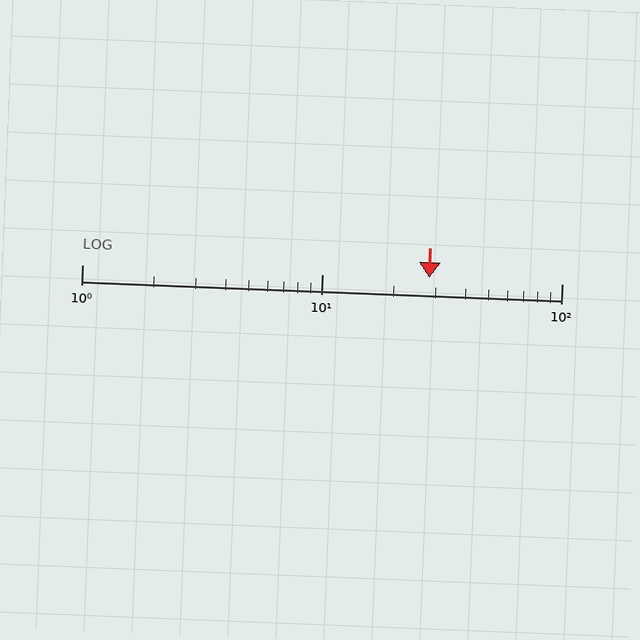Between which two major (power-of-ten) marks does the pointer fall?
The pointer is between 10 and 100.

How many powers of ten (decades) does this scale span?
The scale spans 2 decades, from 1 to 100.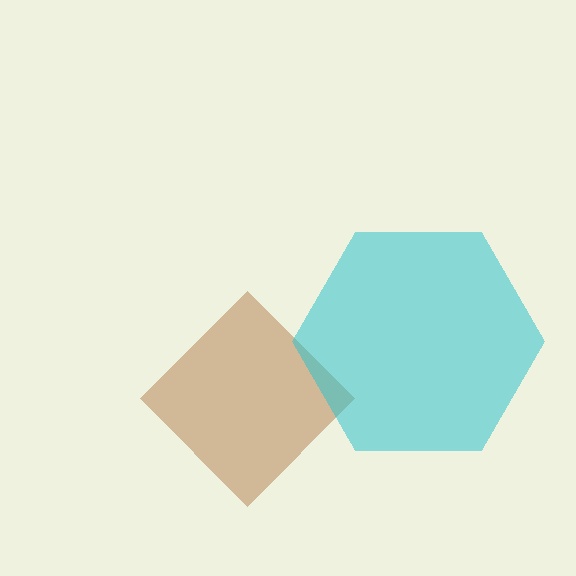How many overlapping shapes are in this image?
There are 2 overlapping shapes in the image.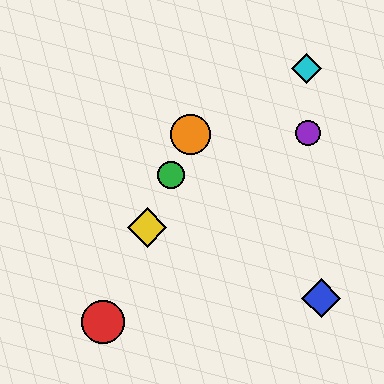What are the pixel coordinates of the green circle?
The green circle is at (171, 175).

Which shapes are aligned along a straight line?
The red circle, the green circle, the yellow diamond, the orange circle are aligned along a straight line.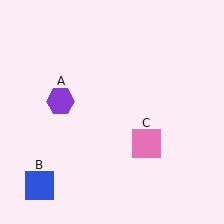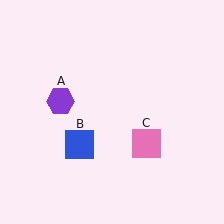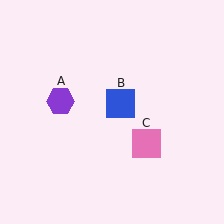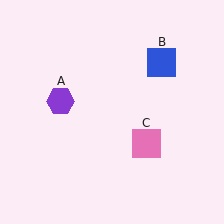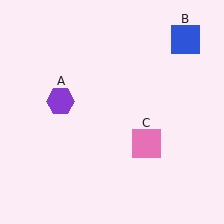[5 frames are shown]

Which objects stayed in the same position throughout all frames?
Purple hexagon (object A) and pink square (object C) remained stationary.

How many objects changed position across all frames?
1 object changed position: blue square (object B).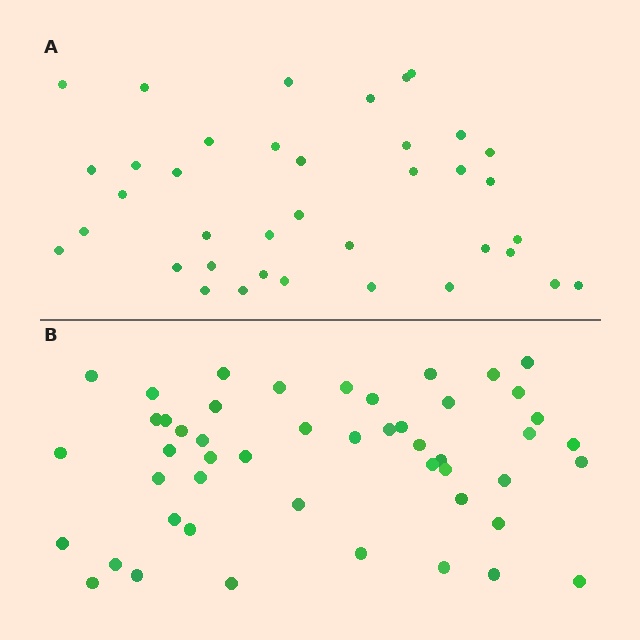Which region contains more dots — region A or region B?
Region B (the bottom region) has more dots.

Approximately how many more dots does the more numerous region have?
Region B has roughly 12 or so more dots than region A.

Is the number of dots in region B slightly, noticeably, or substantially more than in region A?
Region B has noticeably more, but not dramatically so. The ratio is roughly 1.3 to 1.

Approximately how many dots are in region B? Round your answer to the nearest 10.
About 50 dots. (The exact count is 49, which rounds to 50.)